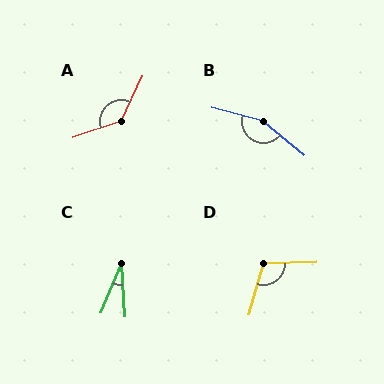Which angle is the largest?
B, at approximately 155 degrees.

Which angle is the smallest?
C, at approximately 27 degrees.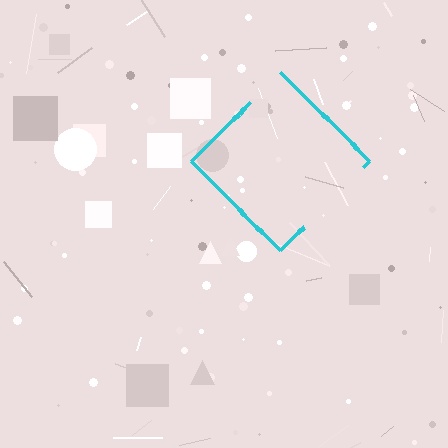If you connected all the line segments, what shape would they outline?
They would outline a diamond.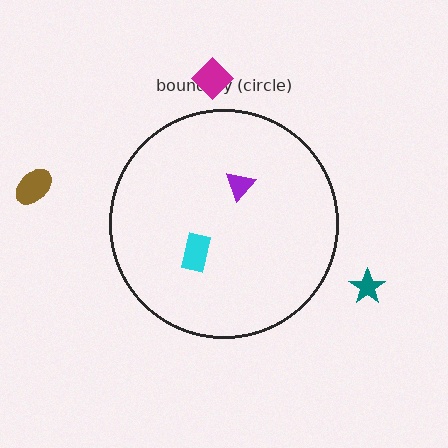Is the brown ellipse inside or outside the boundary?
Outside.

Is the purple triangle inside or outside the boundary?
Inside.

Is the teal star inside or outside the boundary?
Outside.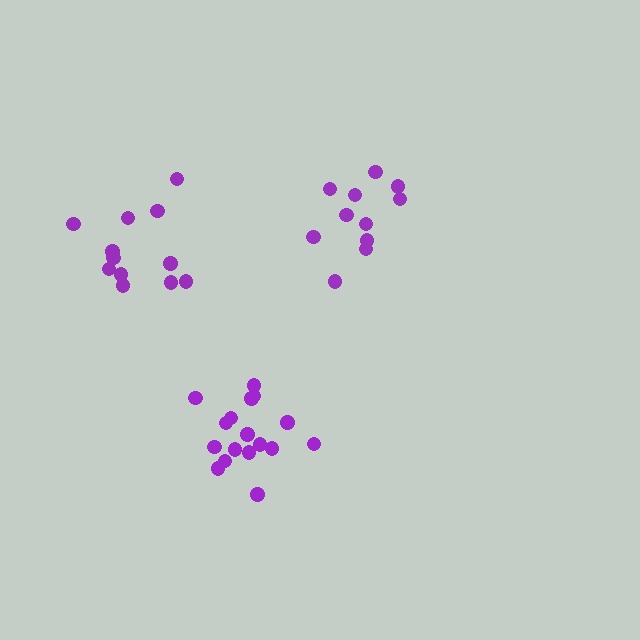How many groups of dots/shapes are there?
There are 3 groups.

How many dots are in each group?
Group 1: 11 dots, Group 2: 17 dots, Group 3: 12 dots (40 total).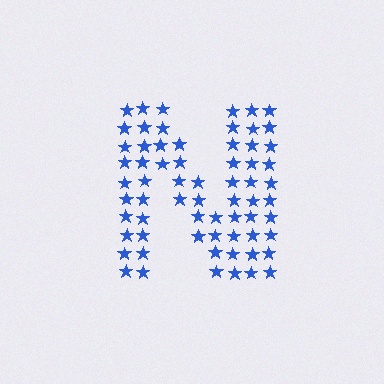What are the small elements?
The small elements are stars.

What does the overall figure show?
The overall figure shows the letter N.